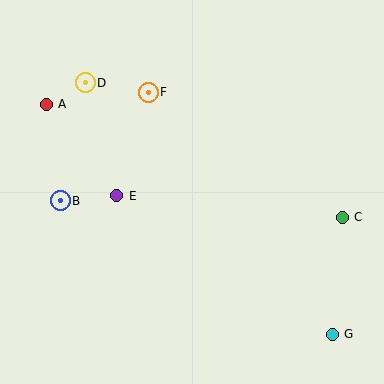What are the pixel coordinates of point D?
Point D is at (85, 83).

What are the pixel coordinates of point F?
Point F is at (148, 92).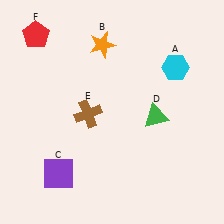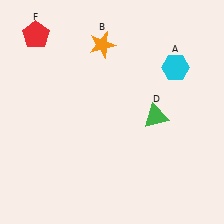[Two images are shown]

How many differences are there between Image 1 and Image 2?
There are 2 differences between the two images.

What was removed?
The brown cross (E), the purple square (C) were removed in Image 2.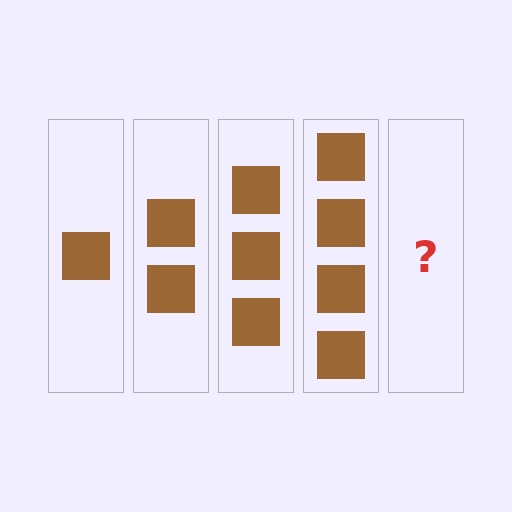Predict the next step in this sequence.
The next step is 5 squares.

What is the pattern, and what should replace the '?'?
The pattern is that each step adds one more square. The '?' should be 5 squares.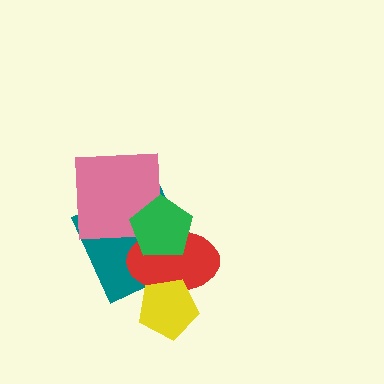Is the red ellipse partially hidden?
Yes, it is partially covered by another shape.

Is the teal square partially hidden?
Yes, it is partially covered by another shape.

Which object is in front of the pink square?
The green pentagon is in front of the pink square.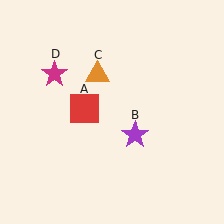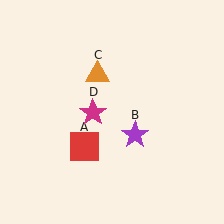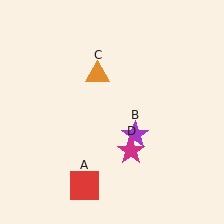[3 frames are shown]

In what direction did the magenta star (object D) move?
The magenta star (object D) moved down and to the right.